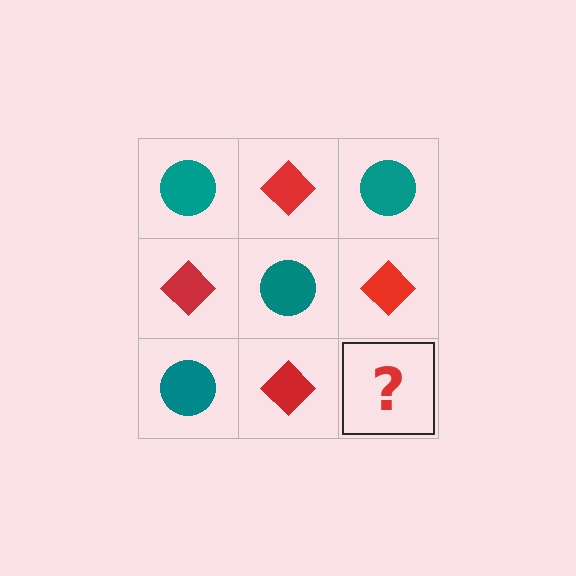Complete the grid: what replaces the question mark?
The question mark should be replaced with a teal circle.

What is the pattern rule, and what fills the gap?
The rule is that it alternates teal circle and red diamond in a checkerboard pattern. The gap should be filled with a teal circle.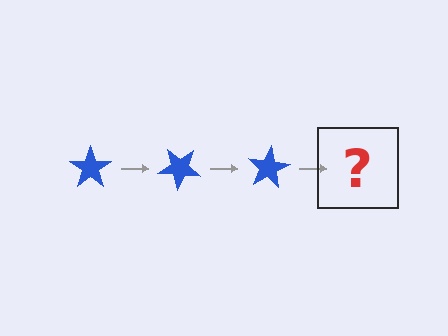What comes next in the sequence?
The next element should be a blue star rotated 120 degrees.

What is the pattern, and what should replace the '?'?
The pattern is that the star rotates 40 degrees each step. The '?' should be a blue star rotated 120 degrees.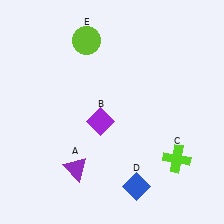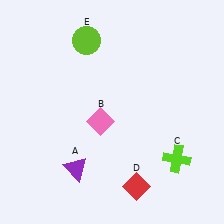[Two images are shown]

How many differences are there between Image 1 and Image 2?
There are 2 differences between the two images.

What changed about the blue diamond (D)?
In Image 1, D is blue. In Image 2, it changed to red.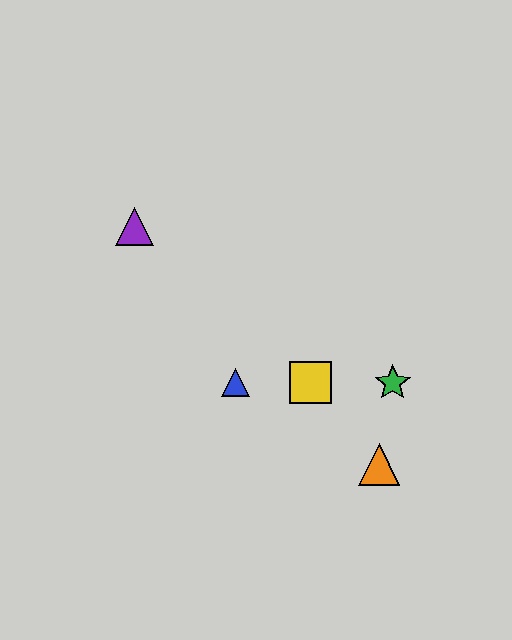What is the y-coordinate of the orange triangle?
The orange triangle is at y≈465.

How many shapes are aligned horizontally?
4 shapes (the red square, the blue triangle, the green star, the yellow square) are aligned horizontally.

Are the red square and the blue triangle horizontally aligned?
Yes, both are at y≈383.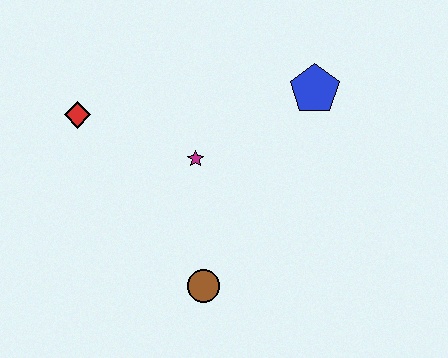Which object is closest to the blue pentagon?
The magenta star is closest to the blue pentagon.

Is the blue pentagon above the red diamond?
Yes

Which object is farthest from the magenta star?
The blue pentagon is farthest from the magenta star.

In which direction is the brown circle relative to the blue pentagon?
The brown circle is below the blue pentagon.